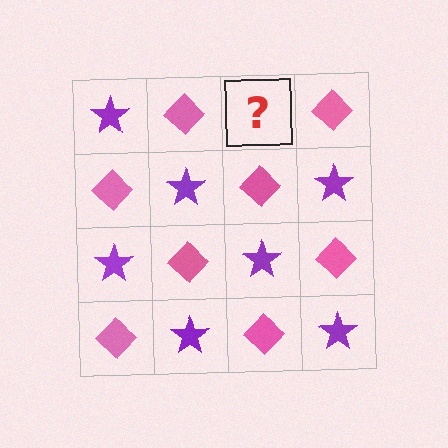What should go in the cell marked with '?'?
The missing cell should contain a purple star.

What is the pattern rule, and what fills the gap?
The rule is that it alternates purple star and pink diamond in a checkerboard pattern. The gap should be filled with a purple star.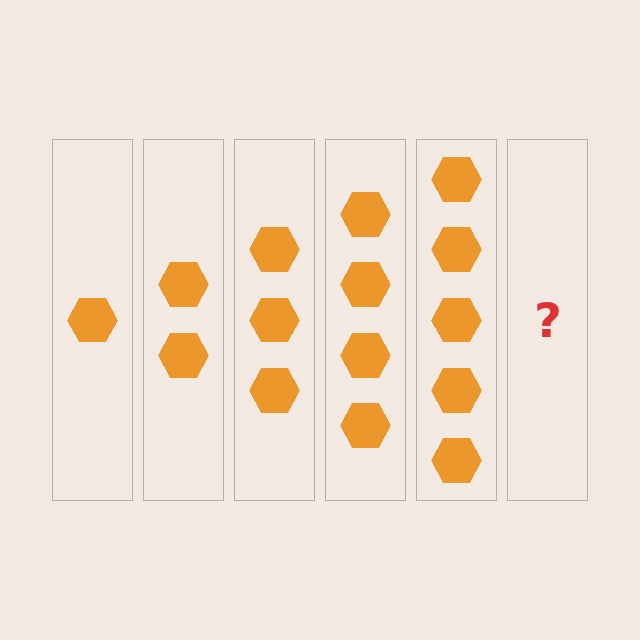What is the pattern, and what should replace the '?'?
The pattern is that each step adds one more hexagon. The '?' should be 6 hexagons.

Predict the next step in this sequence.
The next step is 6 hexagons.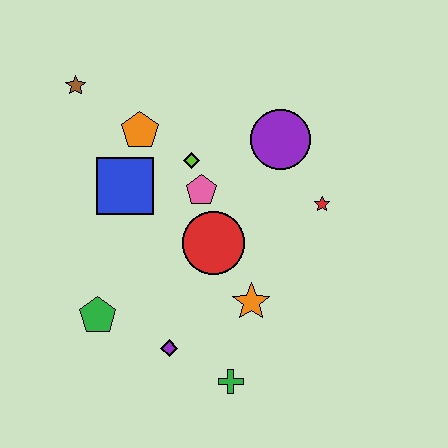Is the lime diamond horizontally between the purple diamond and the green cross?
Yes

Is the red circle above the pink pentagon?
No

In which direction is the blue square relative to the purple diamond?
The blue square is above the purple diamond.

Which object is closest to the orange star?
The red circle is closest to the orange star.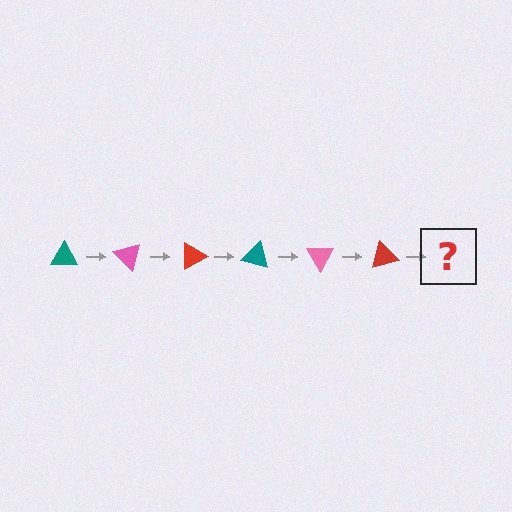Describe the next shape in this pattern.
It should be a teal triangle, rotated 270 degrees from the start.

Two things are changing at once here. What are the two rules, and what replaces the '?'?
The two rules are that it rotates 45 degrees each step and the color cycles through teal, pink, and red. The '?' should be a teal triangle, rotated 270 degrees from the start.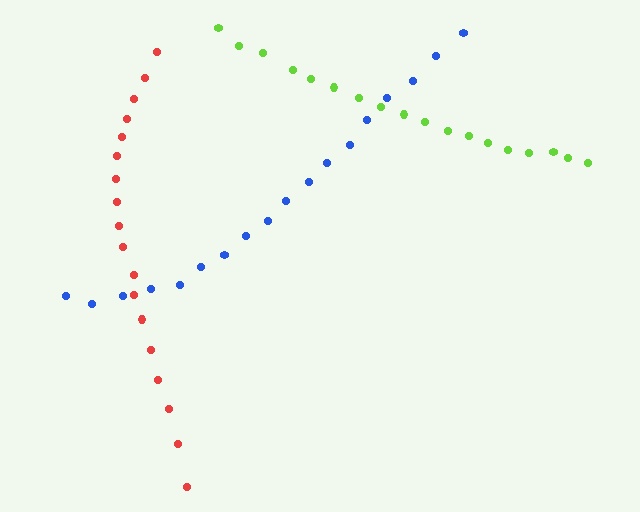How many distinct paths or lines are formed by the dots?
There are 3 distinct paths.